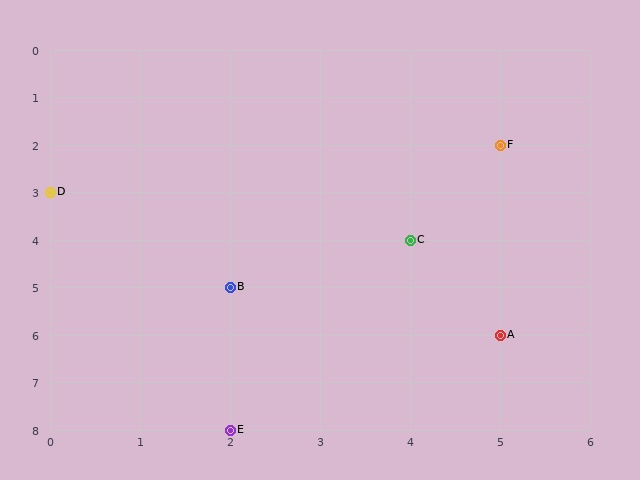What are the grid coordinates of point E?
Point E is at grid coordinates (2, 8).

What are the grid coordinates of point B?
Point B is at grid coordinates (2, 5).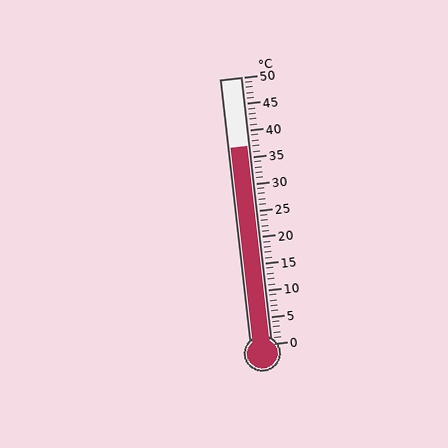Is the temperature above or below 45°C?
The temperature is below 45°C.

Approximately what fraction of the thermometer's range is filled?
The thermometer is filled to approximately 75% of its range.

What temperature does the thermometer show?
The thermometer shows approximately 37°C.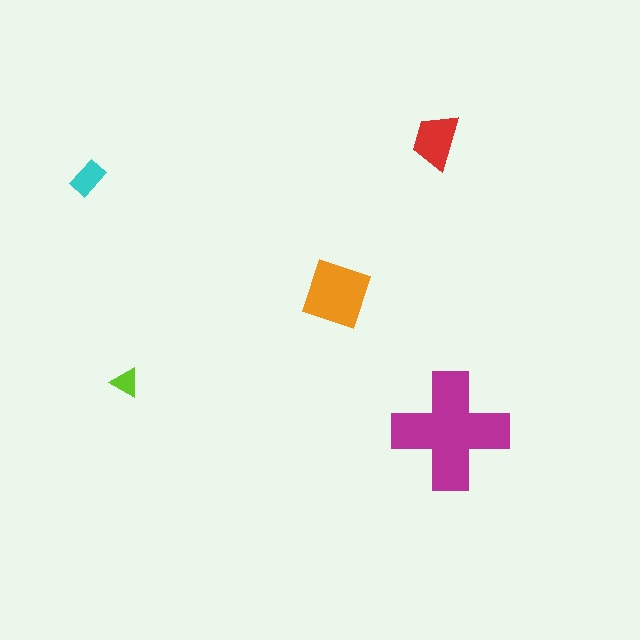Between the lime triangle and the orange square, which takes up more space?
The orange square.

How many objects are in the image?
There are 5 objects in the image.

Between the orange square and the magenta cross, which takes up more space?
The magenta cross.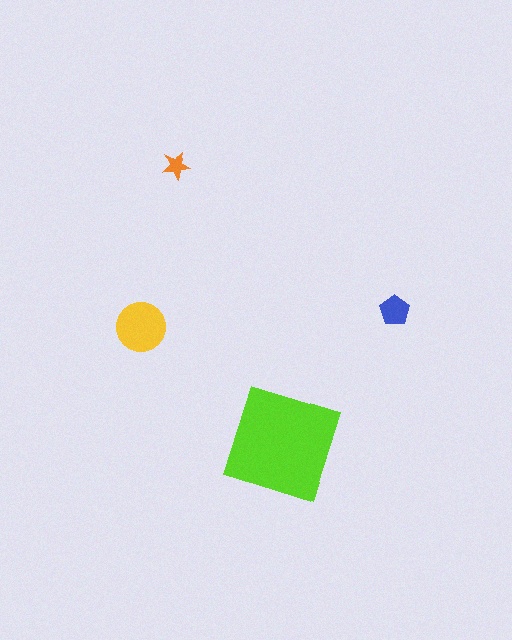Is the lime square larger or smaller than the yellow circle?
Larger.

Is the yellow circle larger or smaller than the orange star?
Larger.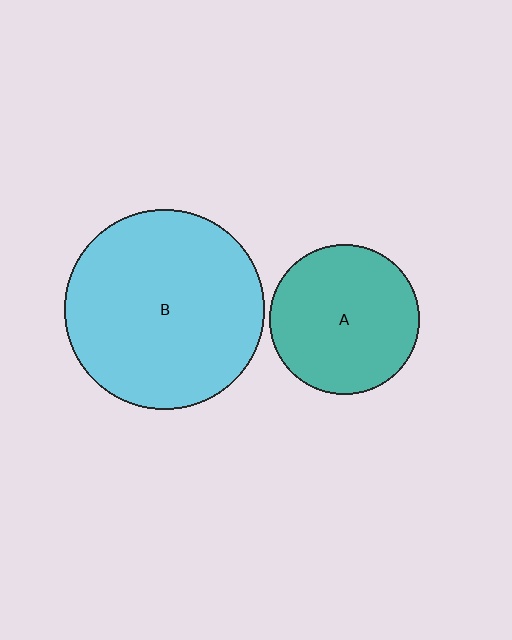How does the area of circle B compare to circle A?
Approximately 1.8 times.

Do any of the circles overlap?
No, none of the circles overlap.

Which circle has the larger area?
Circle B (cyan).